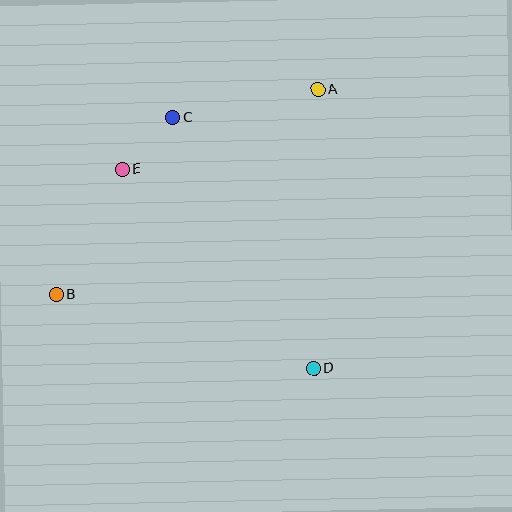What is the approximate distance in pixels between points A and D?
The distance between A and D is approximately 278 pixels.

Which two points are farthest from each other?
Points A and B are farthest from each other.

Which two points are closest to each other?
Points C and E are closest to each other.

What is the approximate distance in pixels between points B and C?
The distance between B and C is approximately 212 pixels.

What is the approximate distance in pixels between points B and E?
The distance between B and E is approximately 142 pixels.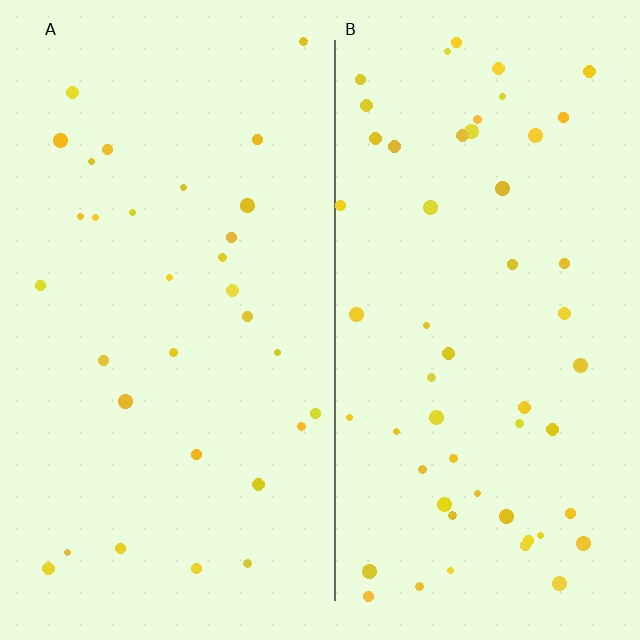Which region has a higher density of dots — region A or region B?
B (the right).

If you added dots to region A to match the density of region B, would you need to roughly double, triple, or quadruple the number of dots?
Approximately double.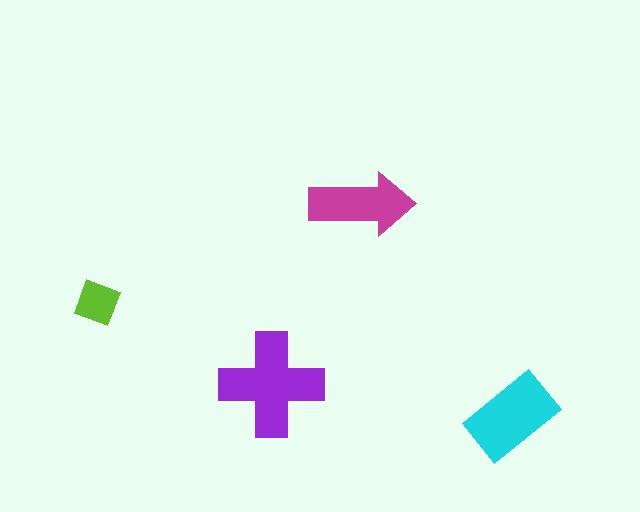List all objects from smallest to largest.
The lime diamond, the magenta arrow, the cyan rectangle, the purple cross.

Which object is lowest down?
The cyan rectangle is bottommost.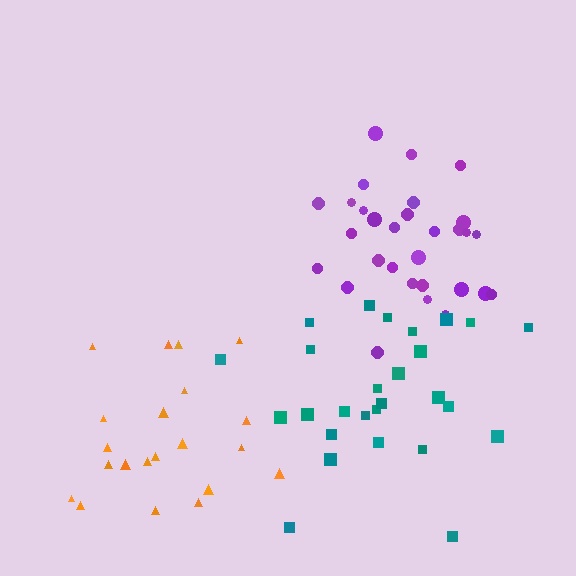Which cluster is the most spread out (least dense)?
Orange.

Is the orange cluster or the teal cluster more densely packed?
Teal.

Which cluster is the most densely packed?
Purple.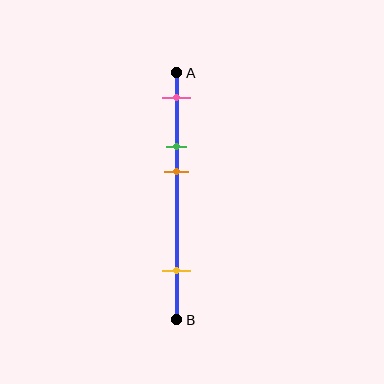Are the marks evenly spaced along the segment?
No, the marks are not evenly spaced.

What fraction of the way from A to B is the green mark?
The green mark is approximately 30% (0.3) of the way from A to B.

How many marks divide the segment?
There are 4 marks dividing the segment.